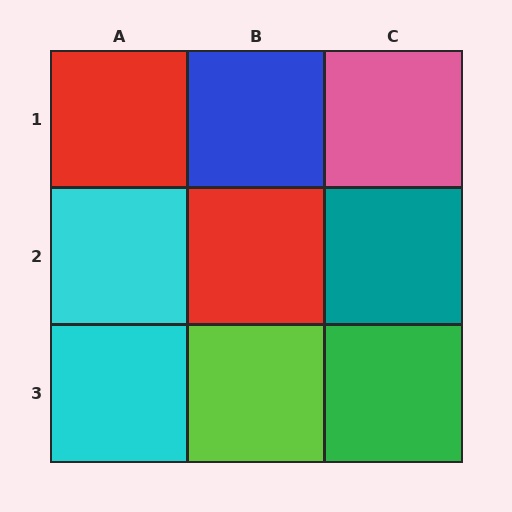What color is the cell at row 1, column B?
Blue.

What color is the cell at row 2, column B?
Red.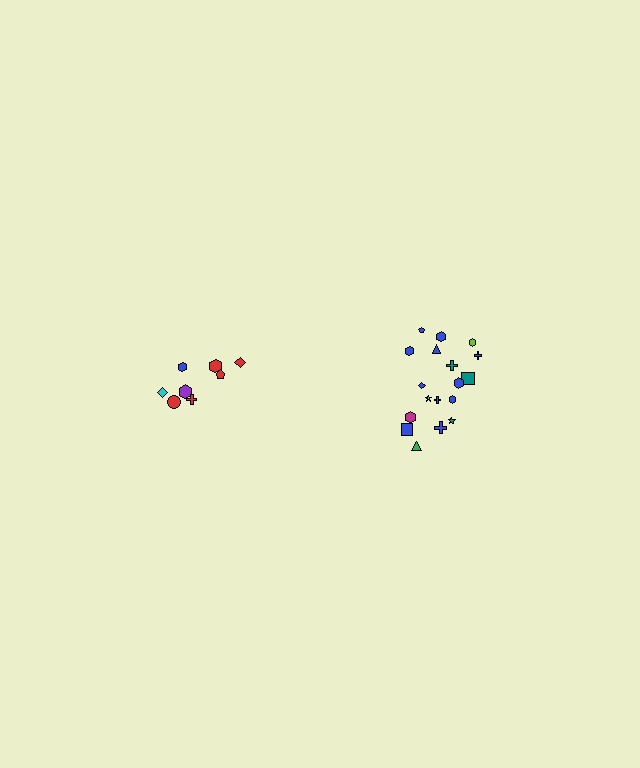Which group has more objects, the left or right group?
The right group.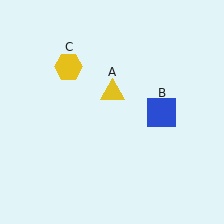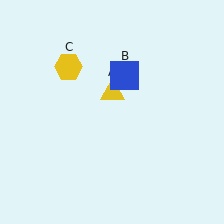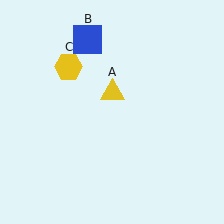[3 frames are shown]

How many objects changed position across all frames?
1 object changed position: blue square (object B).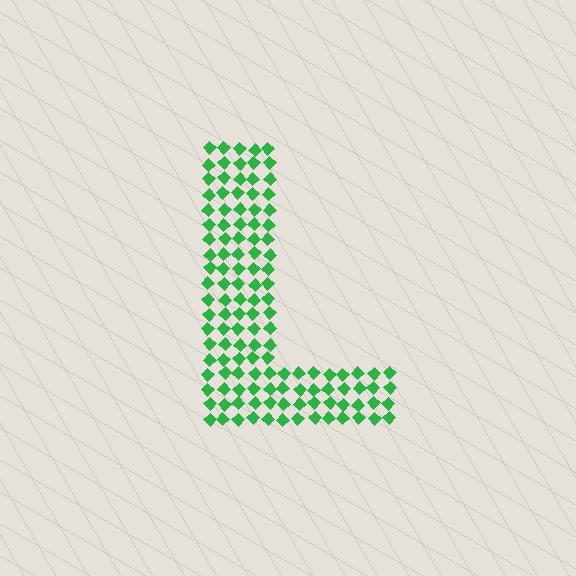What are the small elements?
The small elements are diamonds.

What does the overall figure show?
The overall figure shows the letter L.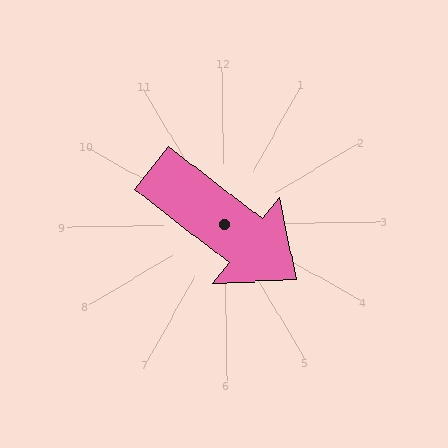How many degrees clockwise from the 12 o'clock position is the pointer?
Approximately 129 degrees.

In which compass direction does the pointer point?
Southeast.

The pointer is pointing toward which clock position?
Roughly 4 o'clock.